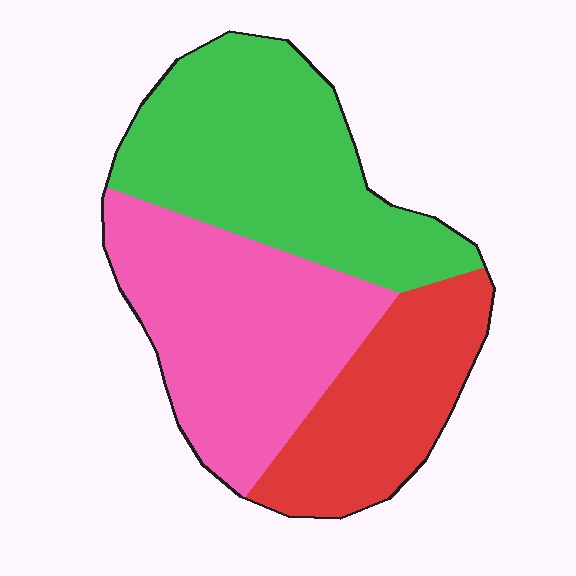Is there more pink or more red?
Pink.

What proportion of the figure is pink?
Pink takes up about three eighths (3/8) of the figure.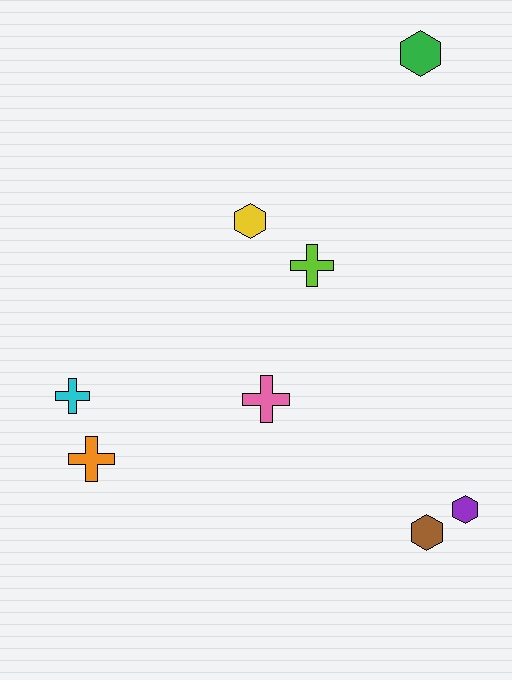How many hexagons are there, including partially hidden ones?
There are 4 hexagons.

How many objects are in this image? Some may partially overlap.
There are 8 objects.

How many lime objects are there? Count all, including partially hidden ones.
There is 1 lime object.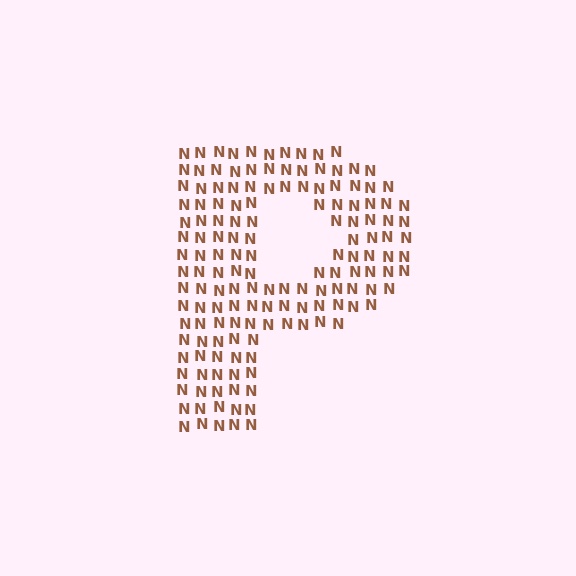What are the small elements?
The small elements are letter N's.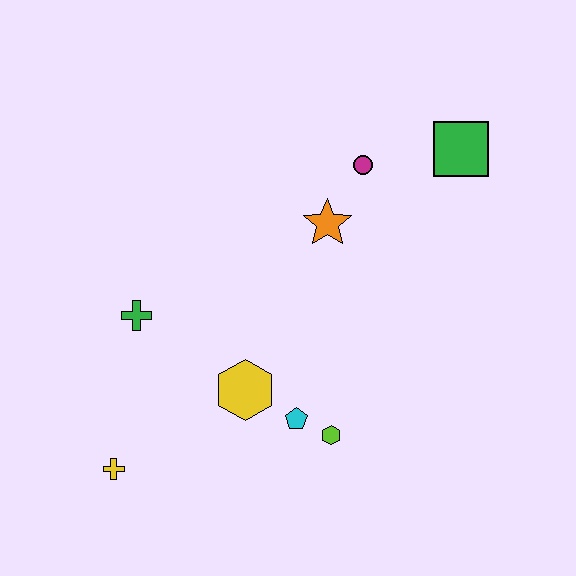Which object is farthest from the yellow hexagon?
The green square is farthest from the yellow hexagon.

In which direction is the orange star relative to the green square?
The orange star is to the left of the green square.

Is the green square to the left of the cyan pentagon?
No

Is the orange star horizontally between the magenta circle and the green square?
No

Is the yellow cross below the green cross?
Yes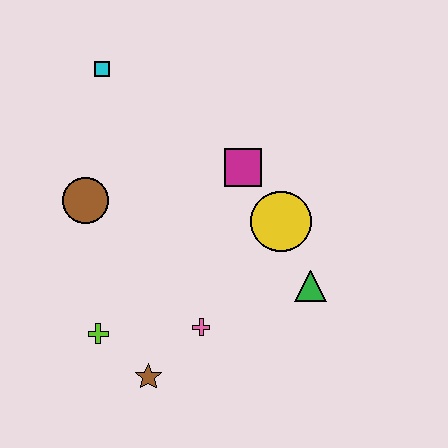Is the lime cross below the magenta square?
Yes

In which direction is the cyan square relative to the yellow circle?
The cyan square is to the left of the yellow circle.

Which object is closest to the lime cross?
The brown star is closest to the lime cross.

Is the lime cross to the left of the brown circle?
No